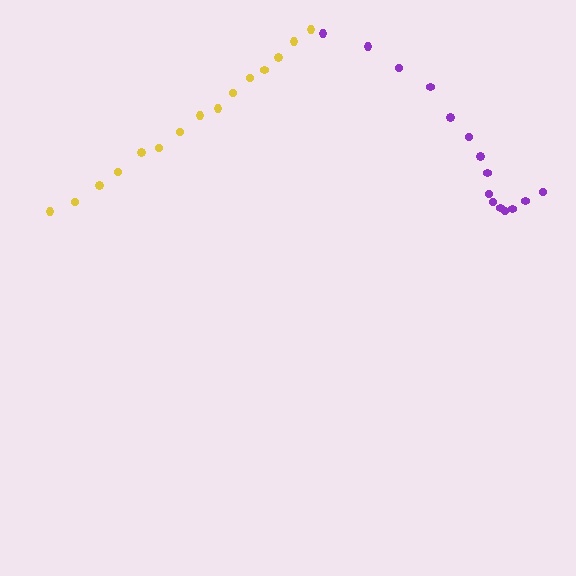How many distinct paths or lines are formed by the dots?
There are 2 distinct paths.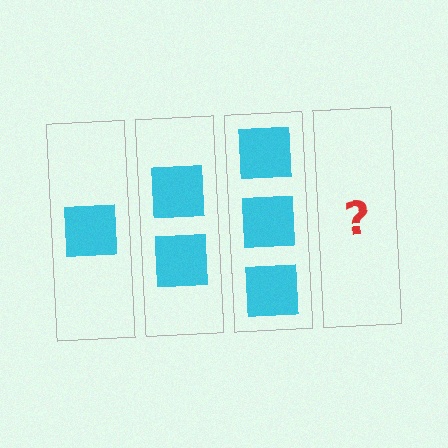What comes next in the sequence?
The next element should be 4 squares.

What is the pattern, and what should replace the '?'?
The pattern is that each step adds one more square. The '?' should be 4 squares.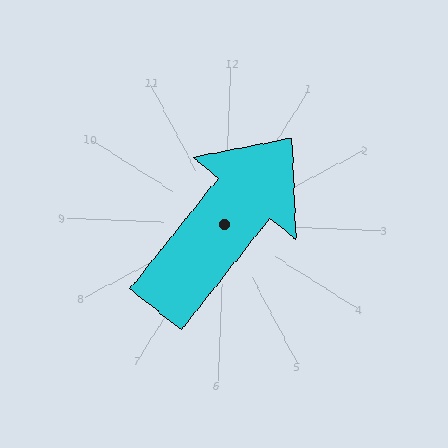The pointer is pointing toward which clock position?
Roughly 1 o'clock.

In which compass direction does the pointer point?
Northeast.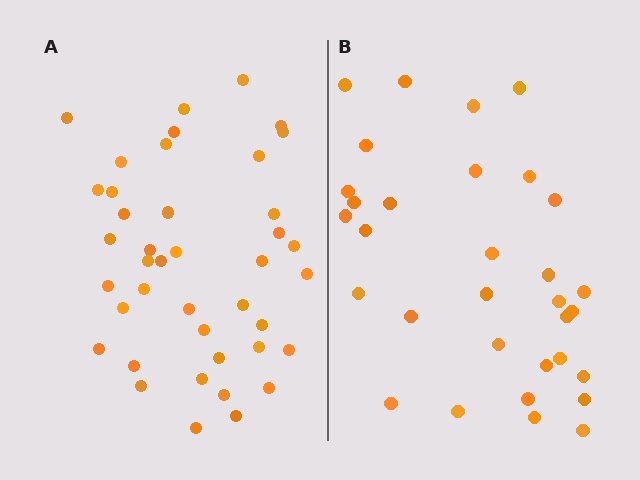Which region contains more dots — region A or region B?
Region A (the left region) has more dots.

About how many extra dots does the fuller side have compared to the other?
Region A has roughly 8 or so more dots than region B.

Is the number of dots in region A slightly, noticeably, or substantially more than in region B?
Region A has noticeably more, but not dramatically so. The ratio is roughly 1.3 to 1.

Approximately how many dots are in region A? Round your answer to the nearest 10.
About 40 dots. (The exact count is 41, which rounds to 40.)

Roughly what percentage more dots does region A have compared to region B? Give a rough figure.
About 30% more.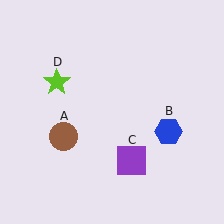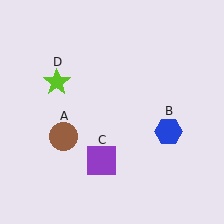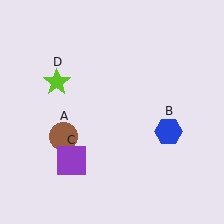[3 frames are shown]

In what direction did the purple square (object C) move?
The purple square (object C) moved left.